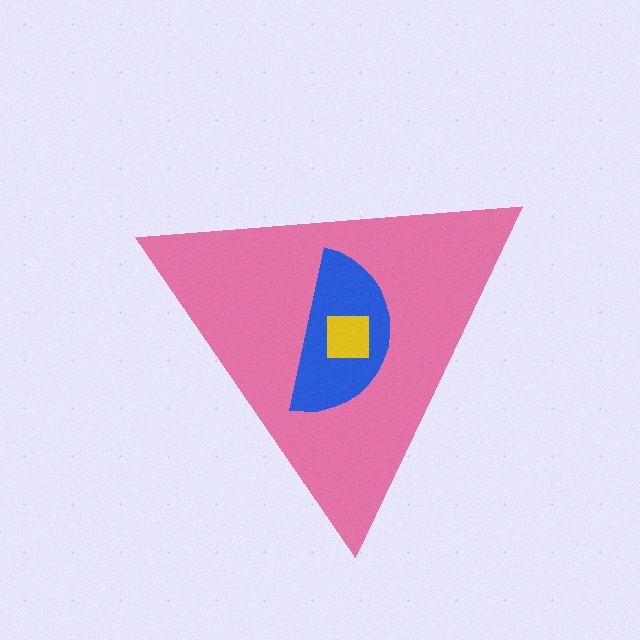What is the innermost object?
The yellow square.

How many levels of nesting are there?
3.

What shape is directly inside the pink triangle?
The blue semicircle.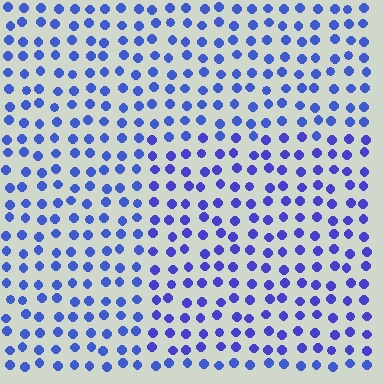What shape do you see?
I see a rectangle.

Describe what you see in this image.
The image is filled with small blue elements in a uniform arrangement. A rectangle-shaped region is visible where the elements are tinted to a slightly different hue, forming a subtle color boundary.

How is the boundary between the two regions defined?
The boundary is defined purely by a slight shift in hue (about 16 degrees). Spacing, size, and orientation are identical on both sides.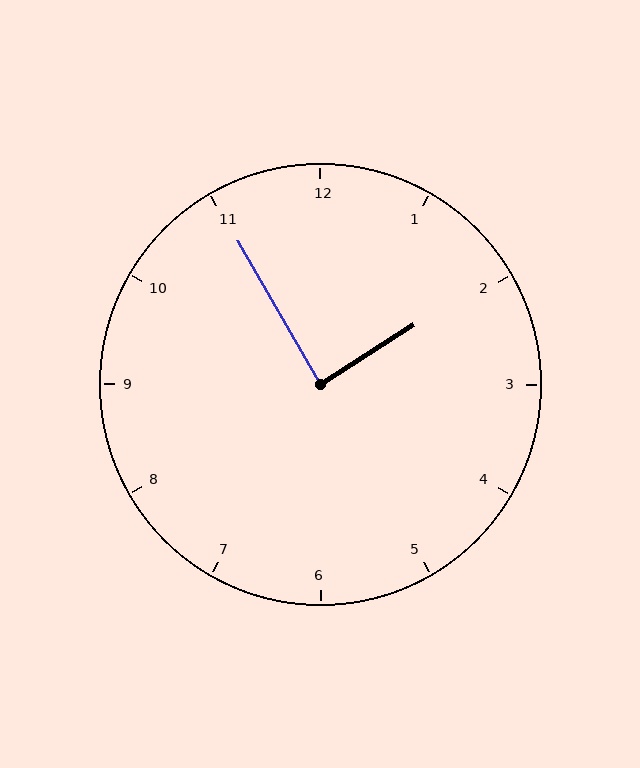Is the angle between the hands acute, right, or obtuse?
It is right.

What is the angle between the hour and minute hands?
Approximately 88 degrees.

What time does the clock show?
1:55.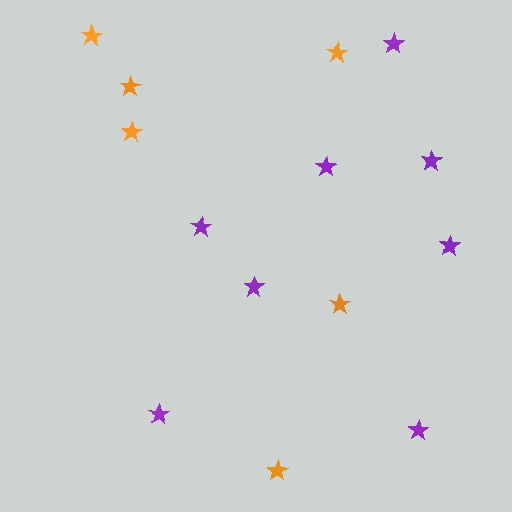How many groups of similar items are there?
There are 2 groups: one group of purple stars (8) and one group of orange stars (6).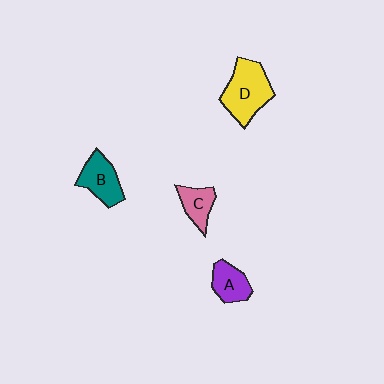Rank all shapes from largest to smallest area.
From largest to smallest: D (yellow), B (teal), A (purple), C (pink).